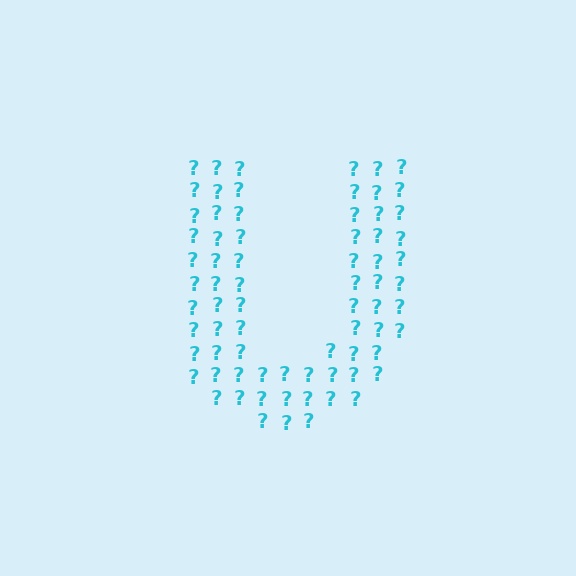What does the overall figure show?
The overall figure shows the letter U.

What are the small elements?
The small elements are question marks.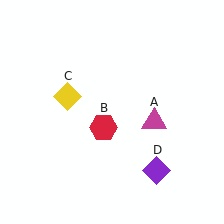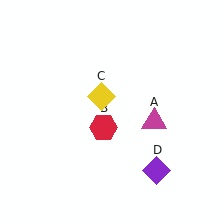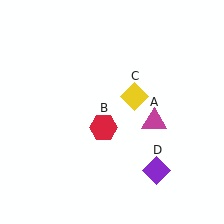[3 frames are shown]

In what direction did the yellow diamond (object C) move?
The yellow diamond (object C) moved right.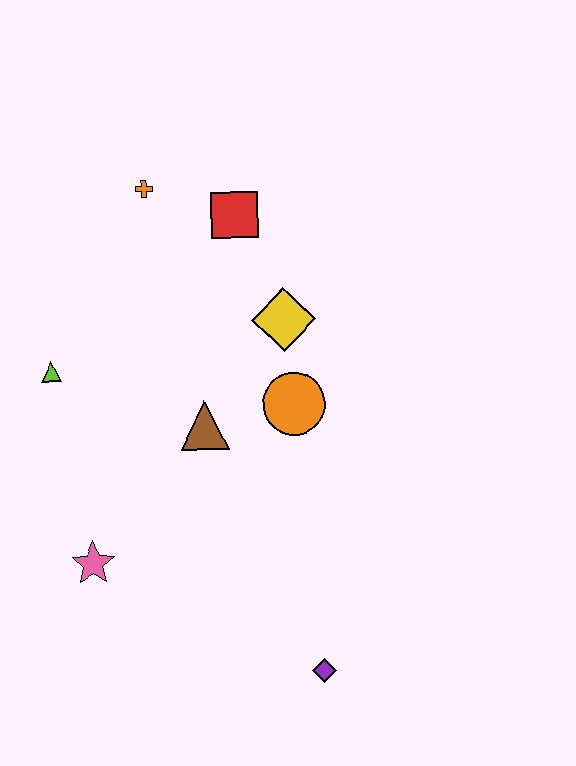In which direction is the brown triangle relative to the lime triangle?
The brown triangle is to the right of the lime triangle.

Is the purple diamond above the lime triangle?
No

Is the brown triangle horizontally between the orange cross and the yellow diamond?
Yes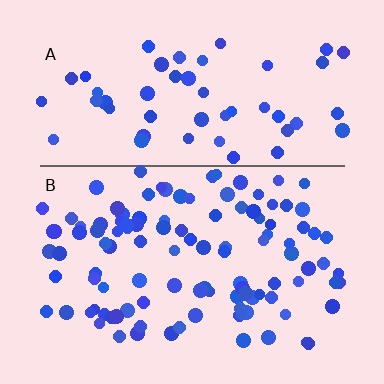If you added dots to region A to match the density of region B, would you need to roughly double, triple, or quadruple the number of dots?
Approximately double.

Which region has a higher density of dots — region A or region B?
B (the bottom).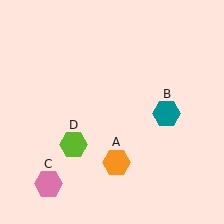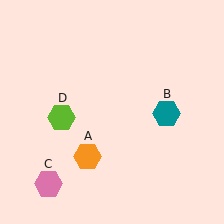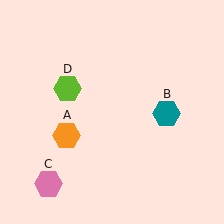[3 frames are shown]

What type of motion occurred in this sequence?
The orange hexagon (object A), lime hexagon (object D) rotated clockwise around the center of the scene.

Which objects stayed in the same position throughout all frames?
Teal hexagon (object B) and pink hexagon (object C) remained stationary.